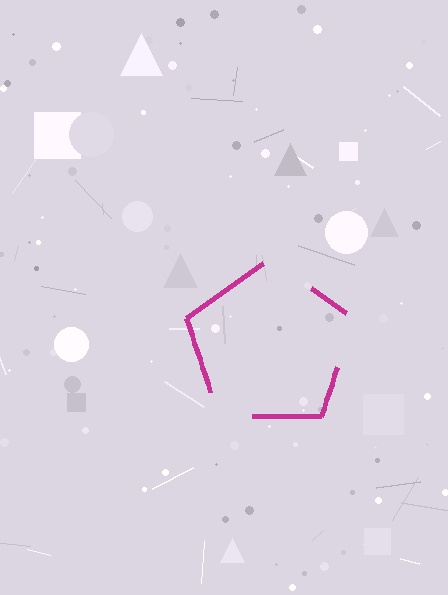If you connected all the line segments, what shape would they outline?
They would outline a pentagon.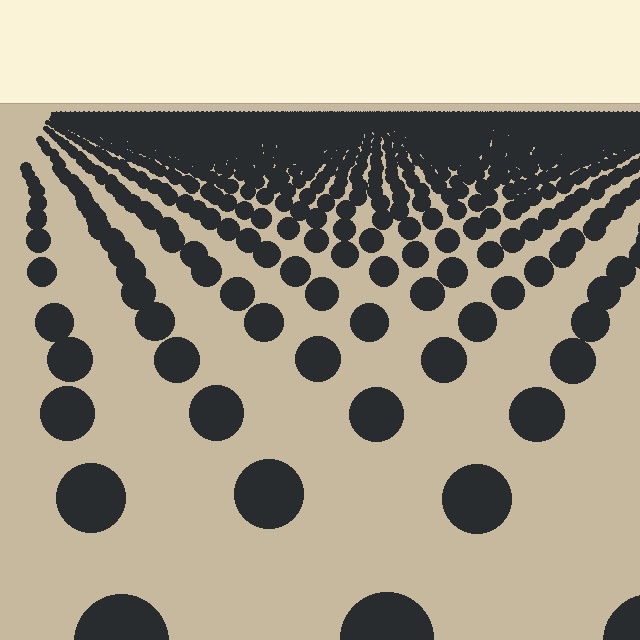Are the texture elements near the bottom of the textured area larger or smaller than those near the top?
Larger. Near the bottom, elements are closer to the viewer and appear at a bigger on-screen size.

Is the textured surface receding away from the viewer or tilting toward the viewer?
The surface is receding away from the viewer. Texture elements get smaller and denser toward the top.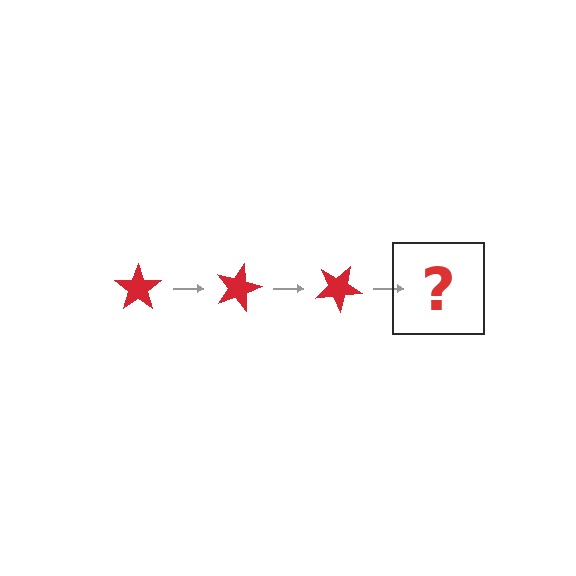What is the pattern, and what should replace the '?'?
The pattern is that the star rotates 15 degrees each step. The '?' should be a red star rotated 45 degrees.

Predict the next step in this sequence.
The next step is a red star rotated 45 degrees.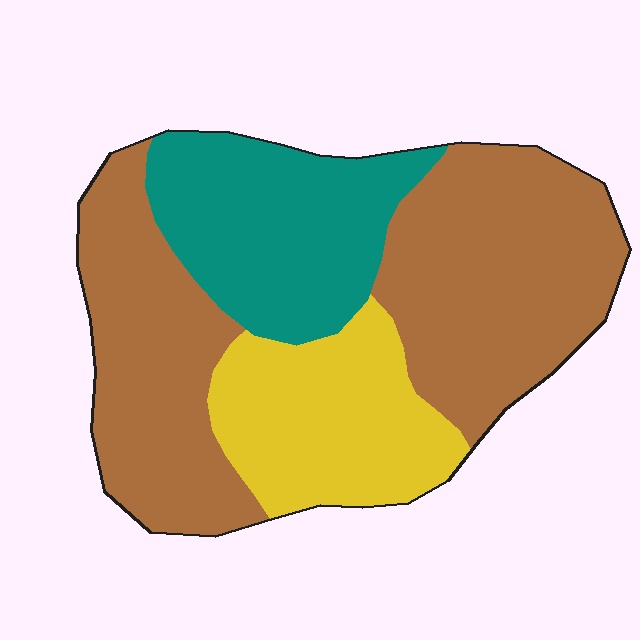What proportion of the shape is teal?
Teal covers 24% of the shape.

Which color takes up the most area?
Brown, at roughly 55%.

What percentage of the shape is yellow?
Yellow takes up about one fifth (1/5) of the shape.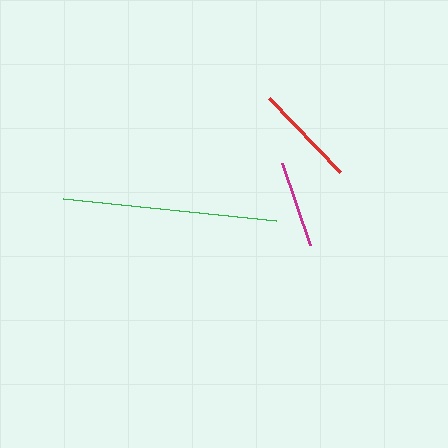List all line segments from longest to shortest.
From longest to shortest: green, red, magenta.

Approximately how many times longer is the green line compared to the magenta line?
The green line is approximately 2.5 times the length of the magenta line.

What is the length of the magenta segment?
The magenta segment is approximately 87 pixels long.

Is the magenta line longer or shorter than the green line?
The green line is longer than the magenta line.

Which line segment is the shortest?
The magenta line is the shortest at approximately 87 pixels.